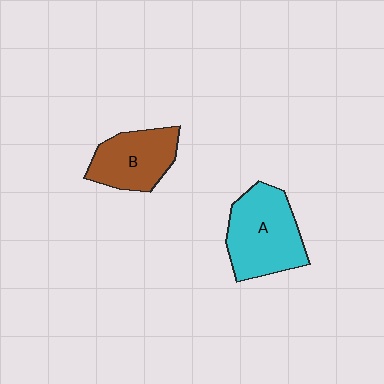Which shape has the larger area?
Shape A (cyan).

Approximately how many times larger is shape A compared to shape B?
Approximately 1.3 times.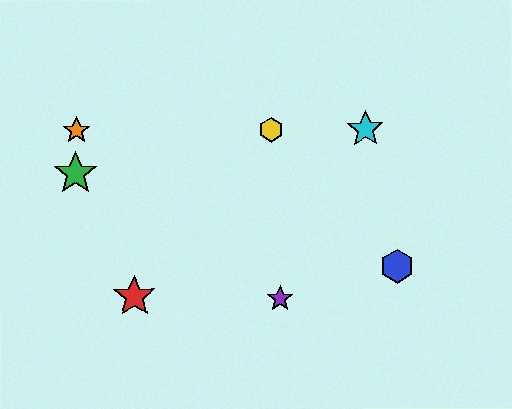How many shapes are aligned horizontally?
3 shapes (the yellow hexagon, the orange star, the cyan star) are aligned horizontally.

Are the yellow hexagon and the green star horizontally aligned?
No, the yellow hexagon is at y≈130 and the green star is at y≈173.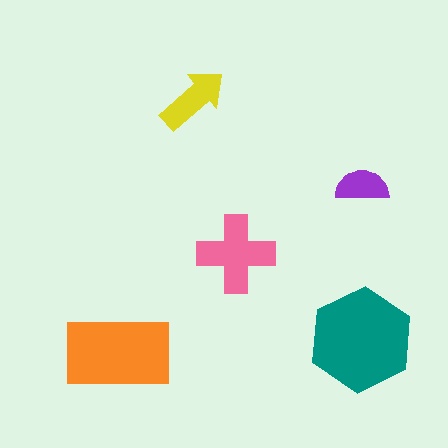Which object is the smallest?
The purple semicircle.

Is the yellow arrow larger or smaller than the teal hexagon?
Smaller.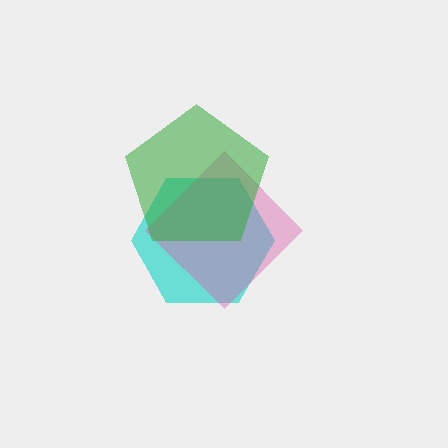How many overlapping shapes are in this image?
There are 3 overlapping shapes in the image.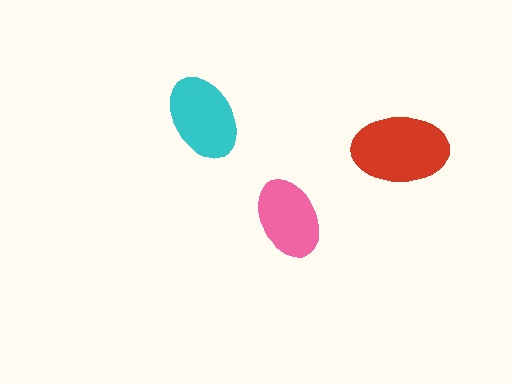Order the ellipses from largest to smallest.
the red one, the cyan one, the pink one.